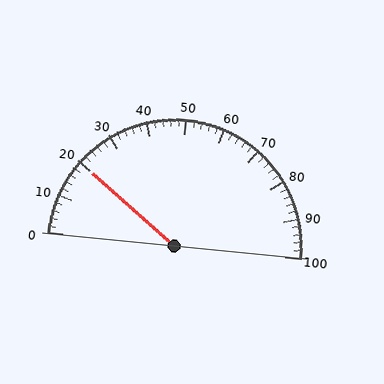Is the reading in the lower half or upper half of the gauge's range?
The reading is in the lower half of the range (0 to 100).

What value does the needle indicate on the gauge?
The needle indicates approximately 20.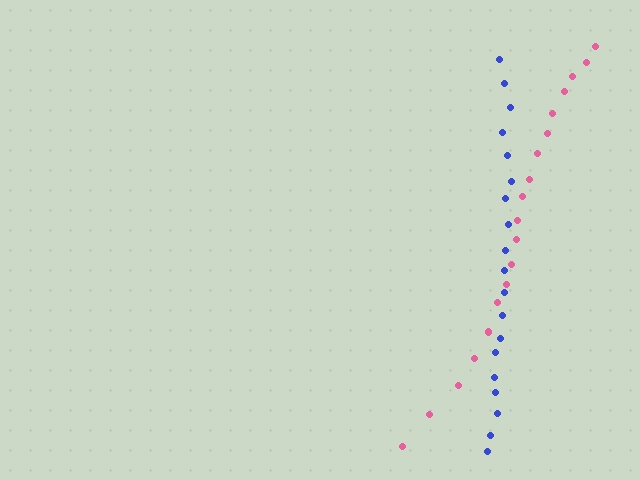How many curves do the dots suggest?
There are 2 distinct paths.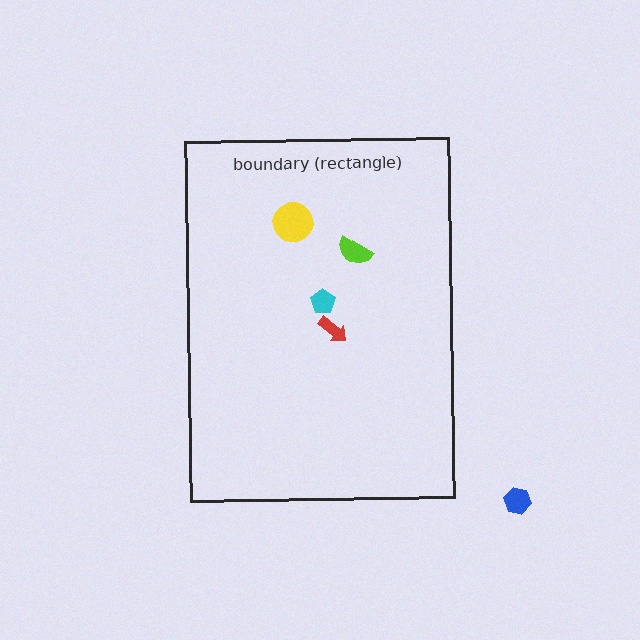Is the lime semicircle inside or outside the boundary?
Inside.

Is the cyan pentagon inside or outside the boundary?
Inside.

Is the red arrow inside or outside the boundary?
Inside.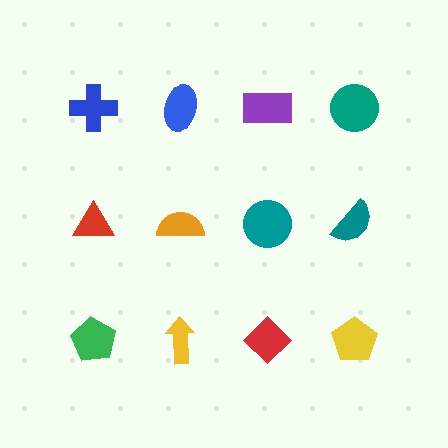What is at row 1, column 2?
A blue ellipse.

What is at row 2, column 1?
A red triangle.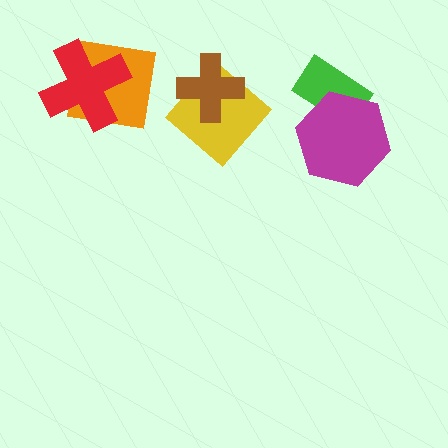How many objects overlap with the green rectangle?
1 object overlaps with the green rectangle.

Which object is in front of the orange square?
The red cross is in front of the orange square.